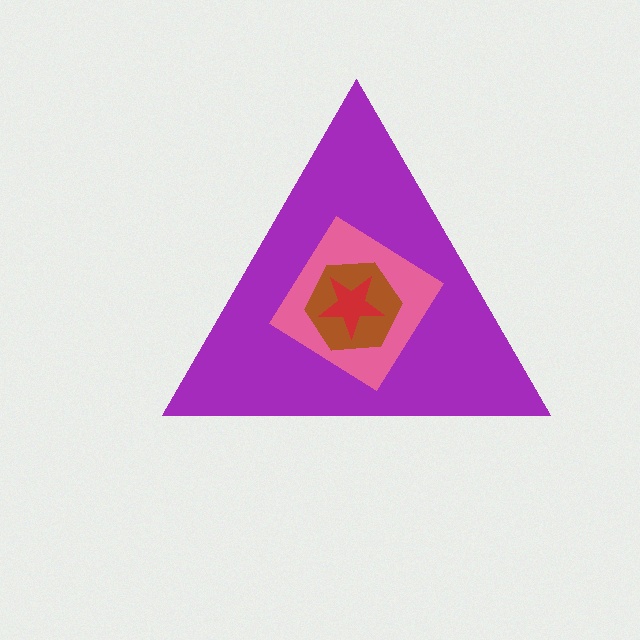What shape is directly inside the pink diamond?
The brown hexagon.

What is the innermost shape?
The red star.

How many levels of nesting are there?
4.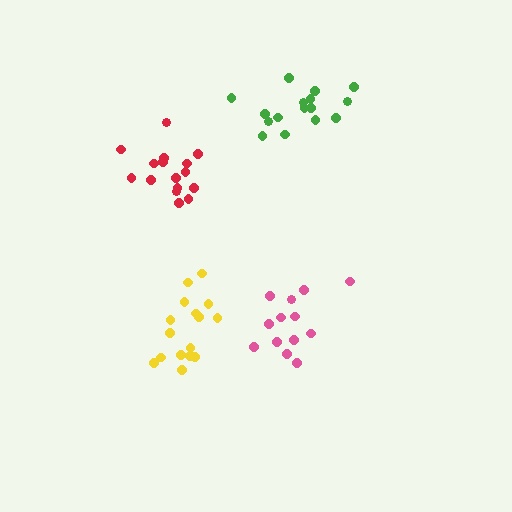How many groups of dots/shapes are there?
There are 4 groups.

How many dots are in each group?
Group 1: 13 dots, Group 2: 16 dots, Group 3: 16 dots, Group 4: 16 dots (61 total).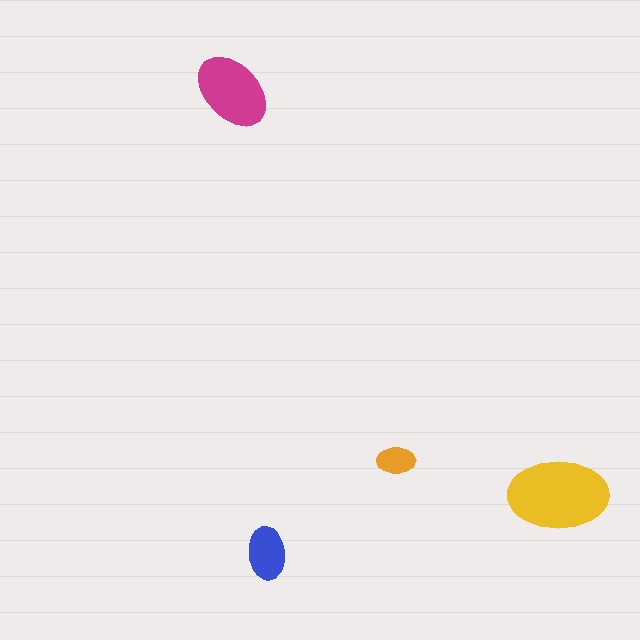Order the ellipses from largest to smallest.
the yellow one, the magenta one, the blue one, the orange one.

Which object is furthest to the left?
The magenta ellipse is leftmost.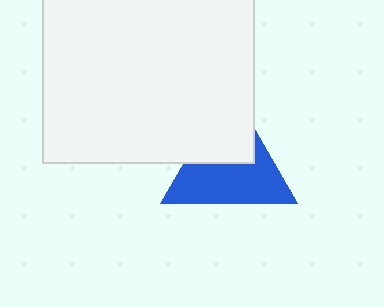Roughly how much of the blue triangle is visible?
About half of it is visible (roughly 60%).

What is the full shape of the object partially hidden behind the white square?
The partially hidden object is a blue triangle.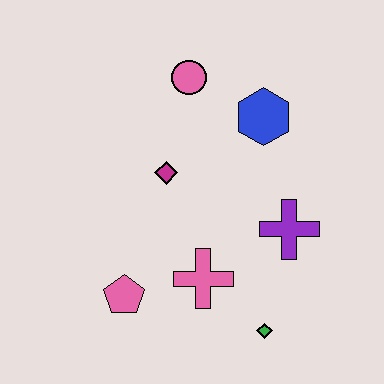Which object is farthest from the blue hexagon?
The pink pentagon is farthest from the blue hexagon.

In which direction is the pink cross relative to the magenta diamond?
The pink cross is below the magenta diamond.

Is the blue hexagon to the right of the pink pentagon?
Yes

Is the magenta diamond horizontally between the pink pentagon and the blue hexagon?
Yes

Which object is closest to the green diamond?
The pink cross is closest to the green diamond.